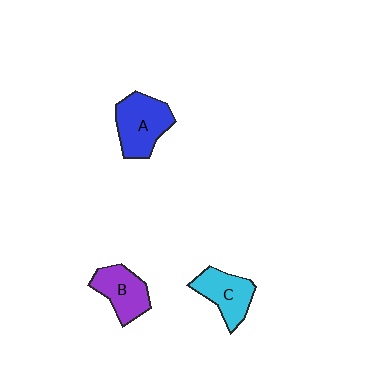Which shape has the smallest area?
Shape B (purple).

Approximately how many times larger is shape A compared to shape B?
Approximately 1.3 times.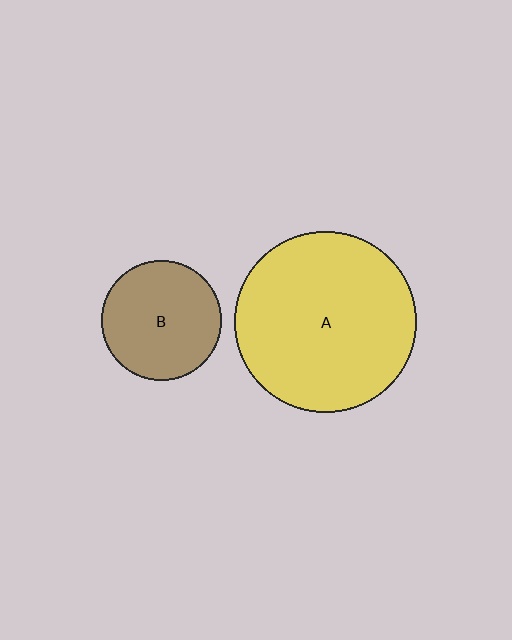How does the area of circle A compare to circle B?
Approximately 2.3 times.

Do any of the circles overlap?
No, none of the circles overlap.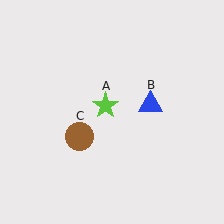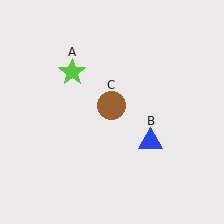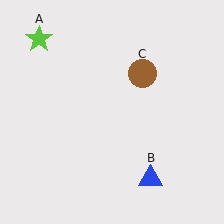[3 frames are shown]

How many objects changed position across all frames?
3 objects changed position: lime star (object A), blue triangle (object B), brown circle (object C).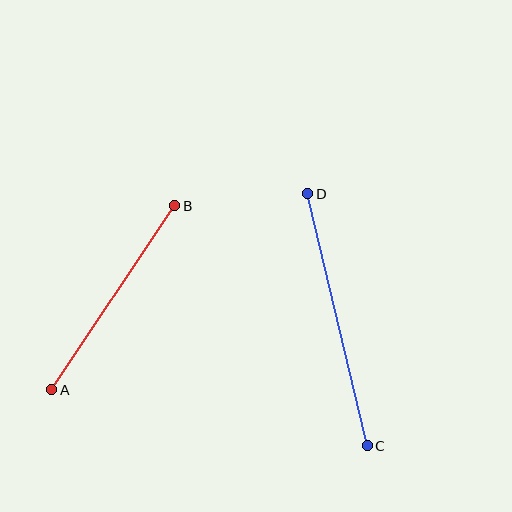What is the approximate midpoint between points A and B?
The midpoint is at approximately (113, 298) pixels.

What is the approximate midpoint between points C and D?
The midpoint is at approximately (338, 320) pixels.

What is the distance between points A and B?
The distance is approximately 221 pixels.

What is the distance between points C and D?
The distance is approximately 259 pixels.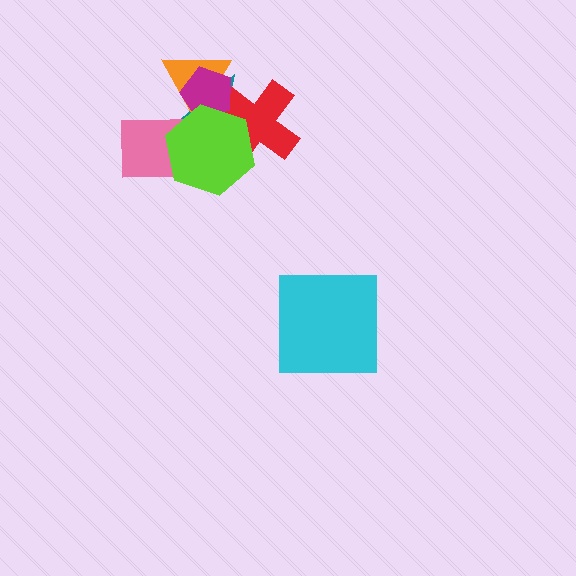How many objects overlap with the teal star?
5 objects overlap with the teal star.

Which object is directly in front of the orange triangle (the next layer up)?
The red cross is directly in front of the orange triangle.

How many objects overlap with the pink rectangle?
4 objects overlap with the pink rectangle.